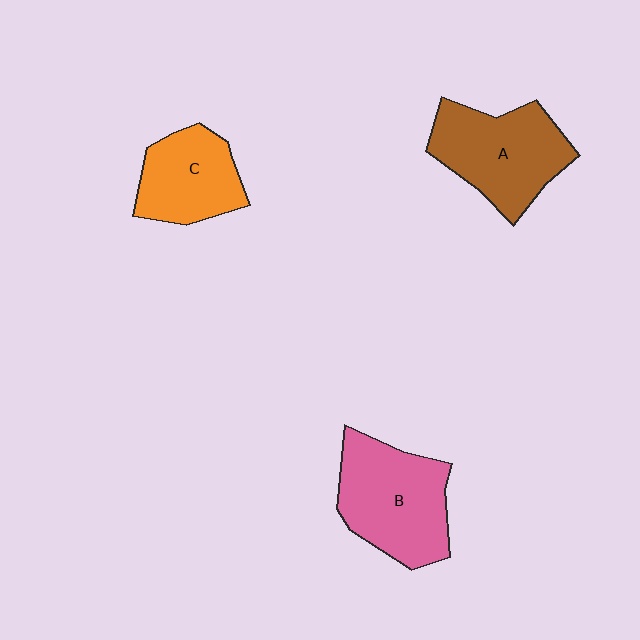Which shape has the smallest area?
Shape C (orange).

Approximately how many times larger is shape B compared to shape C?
Approximately 1.4 times.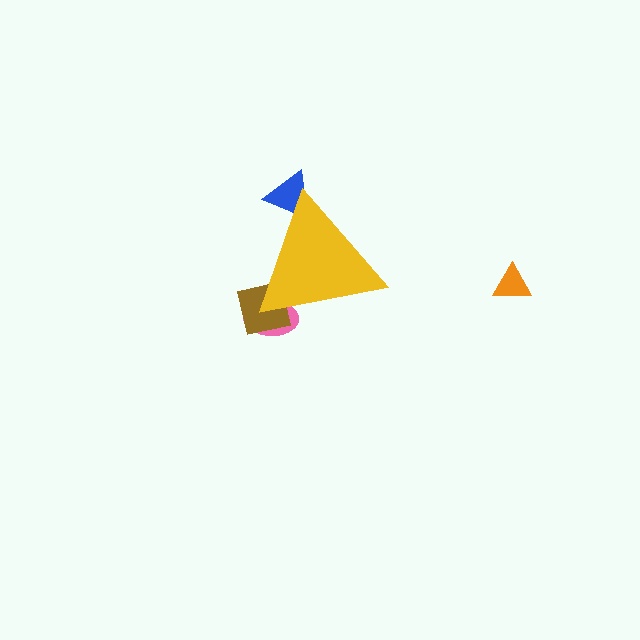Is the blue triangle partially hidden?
Yes, the blue triangle is partially hidden behind the yellow triangle.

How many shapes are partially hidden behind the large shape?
3 shapes are partially hidden.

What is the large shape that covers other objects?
A yellow triangle.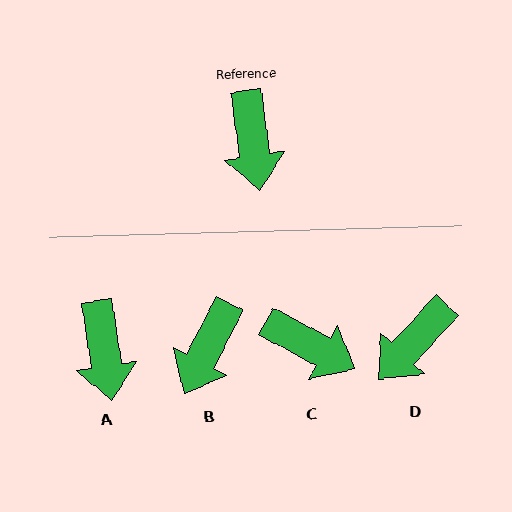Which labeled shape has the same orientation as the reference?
A.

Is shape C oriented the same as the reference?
No, it is off by about 54 degrees.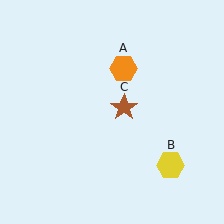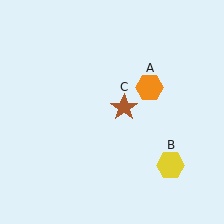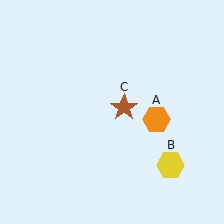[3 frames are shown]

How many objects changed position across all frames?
1 object changed position: orange hexagon (object A).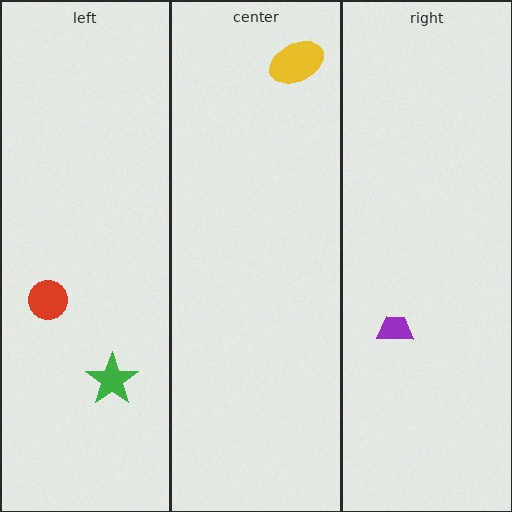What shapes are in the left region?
The red circle, the green star.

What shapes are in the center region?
The yellow ellipse.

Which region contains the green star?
The left region.